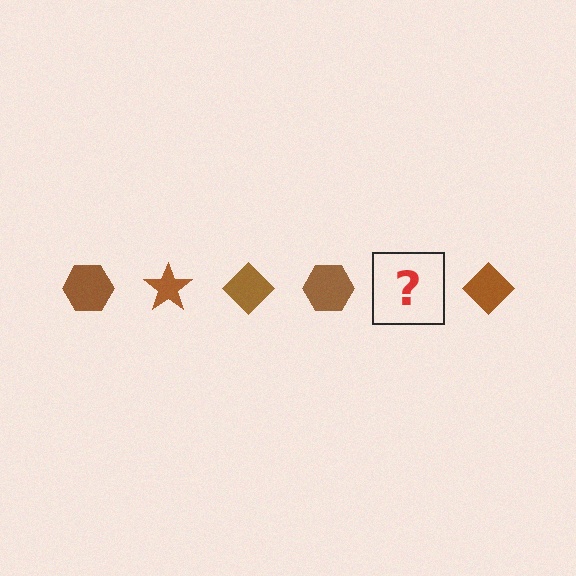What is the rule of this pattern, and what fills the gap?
The rule is that the pattern cycles through hexagon, star, diamond shapes in brown. The gap should be filled with a brown star.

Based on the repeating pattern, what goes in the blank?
The blank should be a brown star.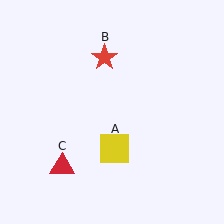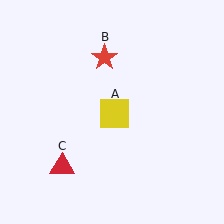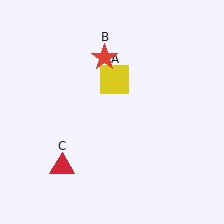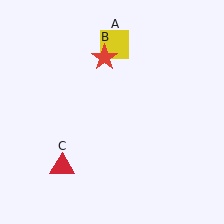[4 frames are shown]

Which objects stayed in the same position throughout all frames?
Red star (object B) and red triangle (object C) remained stationary.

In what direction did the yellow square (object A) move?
The yellow square (object A) moved up.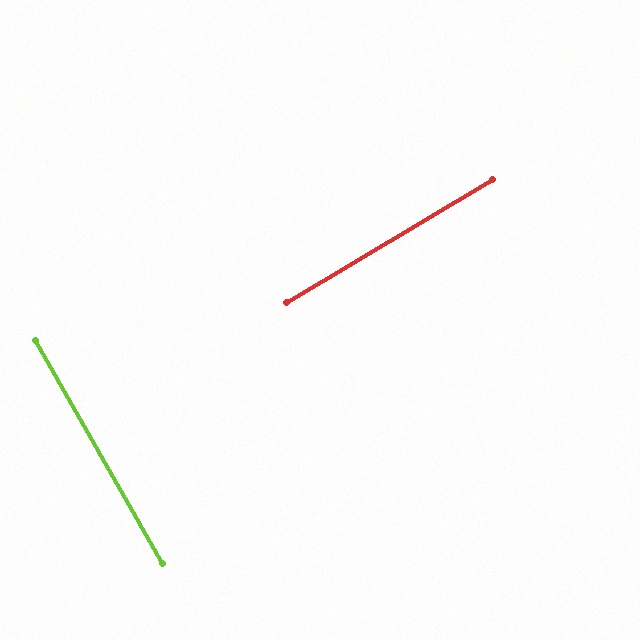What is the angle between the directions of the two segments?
Approximately 89 degrees.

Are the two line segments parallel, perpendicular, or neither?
Perpendicular — they meet at approximately 89°.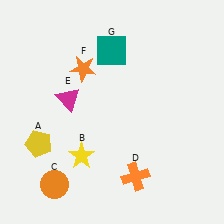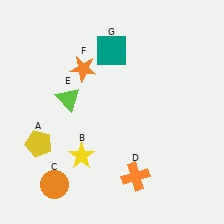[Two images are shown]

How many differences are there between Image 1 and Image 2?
There is 1 difference between the two images.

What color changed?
The triangle (E) changed from magenta in Image 1 to lime in Image 2.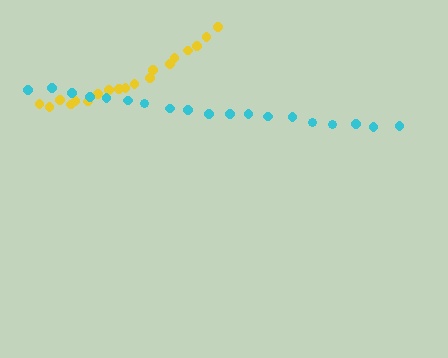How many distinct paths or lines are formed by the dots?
There are 2 distinct paths.